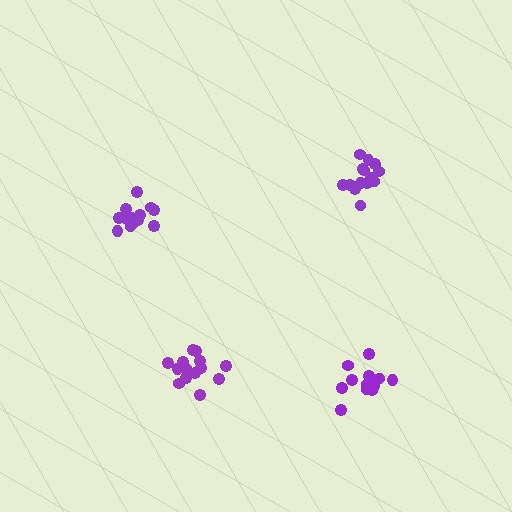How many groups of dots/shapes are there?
There are 4 groups.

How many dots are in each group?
Group 1: 15 dots, Group 2: 14 dots, Group 3: 14 dots, Group 4: 15 dots (58 total).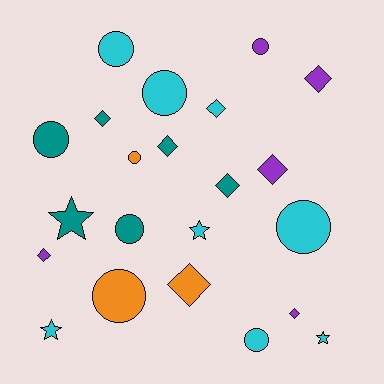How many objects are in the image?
There are 22 objects.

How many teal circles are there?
There are 2 teal circles.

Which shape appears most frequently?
Circle, with 9 objects.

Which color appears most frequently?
Cyan, with 8 objects.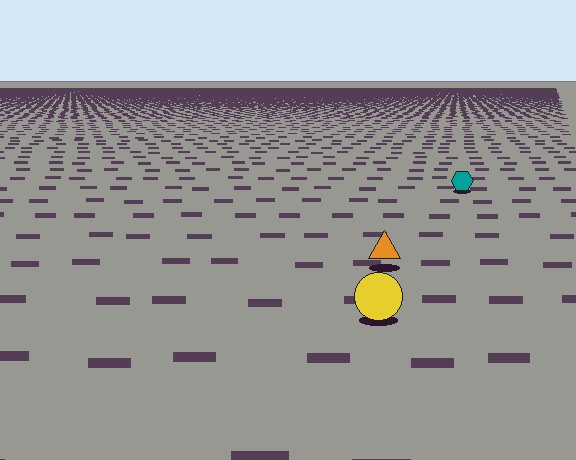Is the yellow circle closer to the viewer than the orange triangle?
Yes. The yellow circle is closer — you can tell from the texture gradient: the ground texture is coarser near it.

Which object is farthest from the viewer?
The teal hexagon is farthest from the viewer. It appears smaller and the ground texture around it is denser.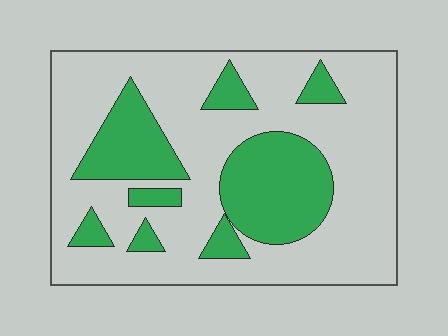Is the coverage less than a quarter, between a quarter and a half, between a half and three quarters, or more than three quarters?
Between a quarter and a half.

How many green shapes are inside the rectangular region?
8.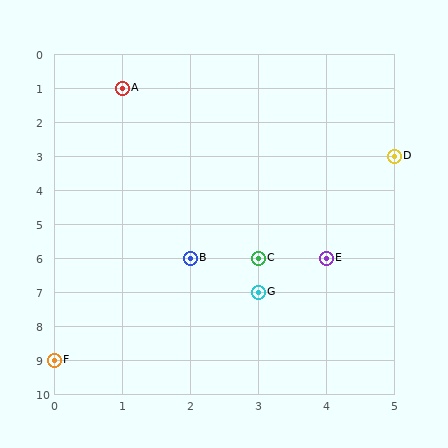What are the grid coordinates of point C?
Point C is at grid coordinates (3, 6).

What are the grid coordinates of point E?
Point E is at grid coordinates (4, 6).